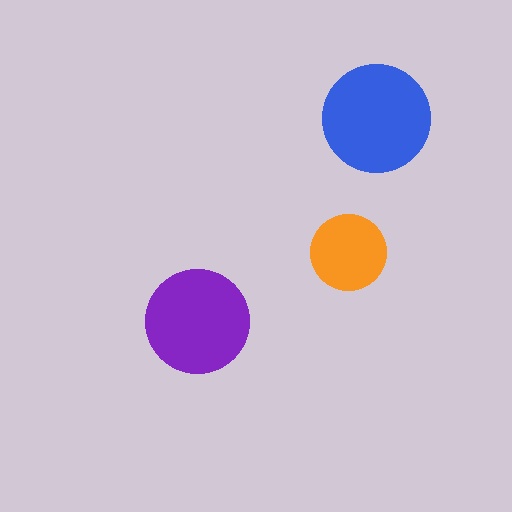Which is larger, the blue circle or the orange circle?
The blue one.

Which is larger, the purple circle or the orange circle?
The purple one.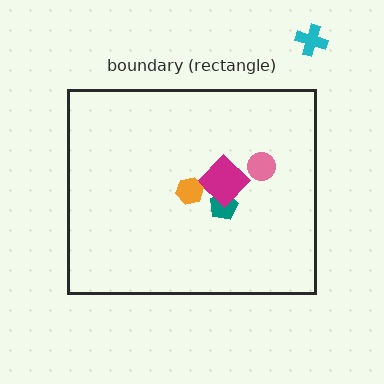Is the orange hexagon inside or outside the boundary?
Inside.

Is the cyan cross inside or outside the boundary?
Outside.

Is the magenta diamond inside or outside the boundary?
Inside.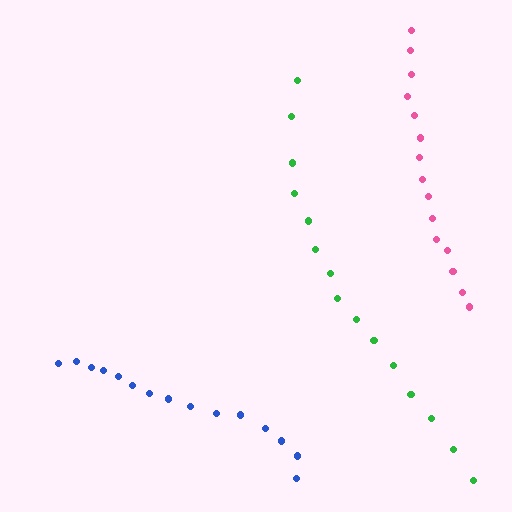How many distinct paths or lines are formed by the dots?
There are 3 distinct paths.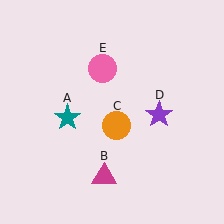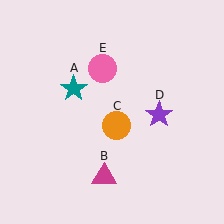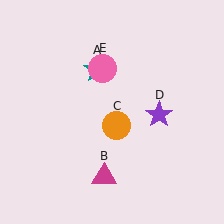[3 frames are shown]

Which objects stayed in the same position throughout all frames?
Magenta triangle (object B) and orange circle (object C) and purple star (object D) and pink circle (object E) remained stationary.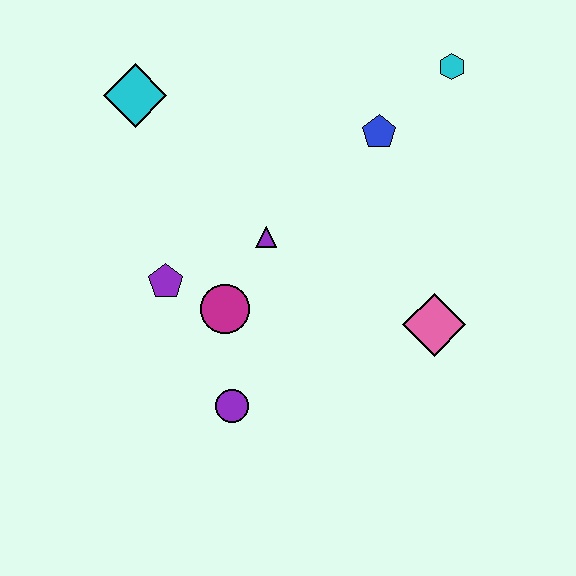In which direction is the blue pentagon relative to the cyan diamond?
The blue pentagon is to the right of the cyan diamond.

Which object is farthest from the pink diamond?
The cyan diamond is farthest from the pink diamond.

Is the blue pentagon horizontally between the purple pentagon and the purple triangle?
No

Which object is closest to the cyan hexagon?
The blue pentagon is closest to the cyan hexagon.